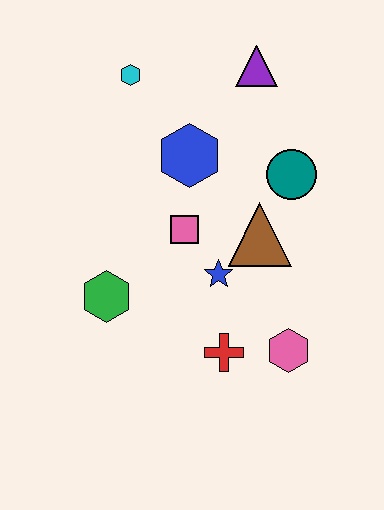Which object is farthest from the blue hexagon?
The pink hexagon is farthest from the blue hexagon.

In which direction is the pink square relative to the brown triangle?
The pink square is to the left of the brown triangle.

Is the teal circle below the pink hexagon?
No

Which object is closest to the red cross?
The pink hexagon is closest to the red cross.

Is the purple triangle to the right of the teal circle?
No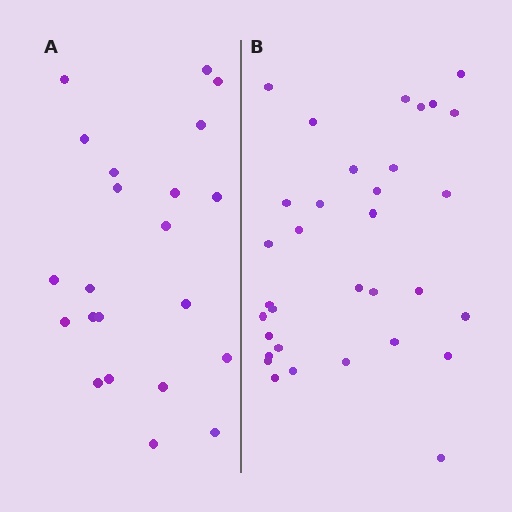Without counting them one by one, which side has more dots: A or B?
Region B (the right region) has more dots.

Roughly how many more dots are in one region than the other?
Region B has roughly 12 or so more dots than region A.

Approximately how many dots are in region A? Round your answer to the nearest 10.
About 20 dots. (The exact count is 22, which rounds to 20.)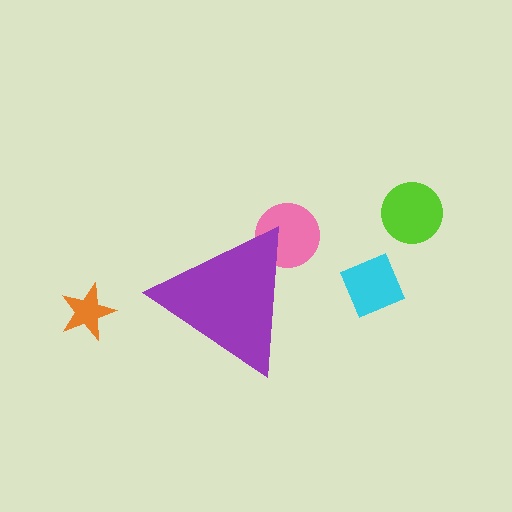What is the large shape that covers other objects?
A purple triangle.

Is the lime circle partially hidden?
No, the lime circle is fully visible.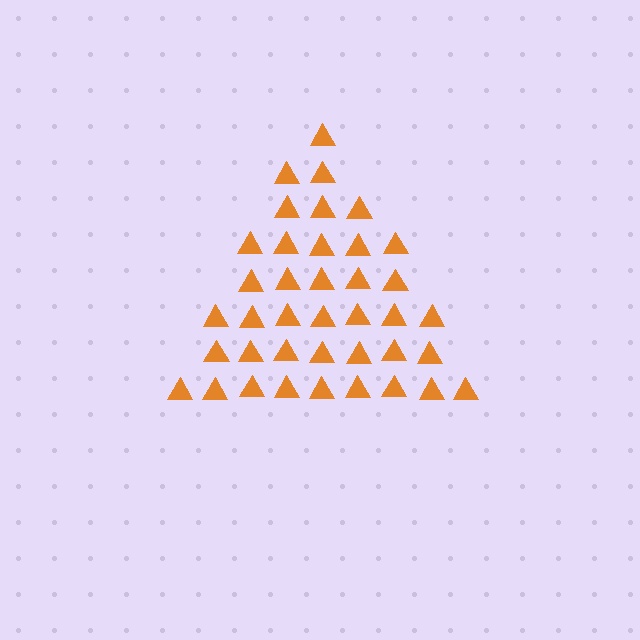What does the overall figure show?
The overall figure shows a triangle.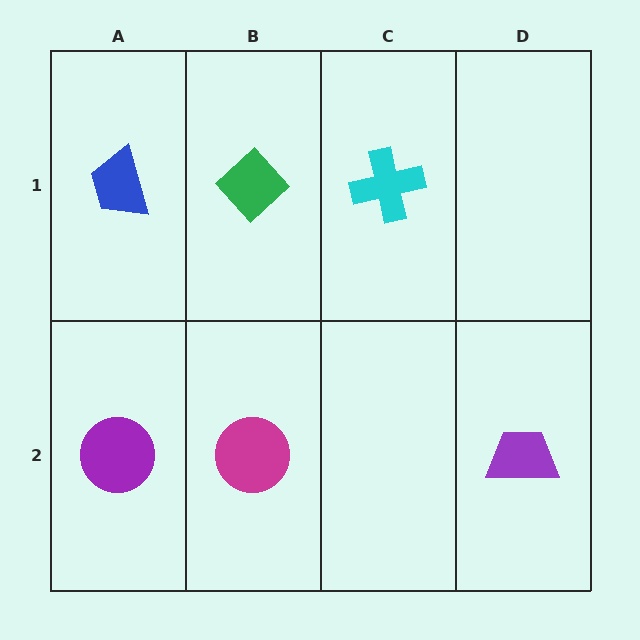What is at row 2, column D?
A purple trapezoid.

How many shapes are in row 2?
3 shapes.